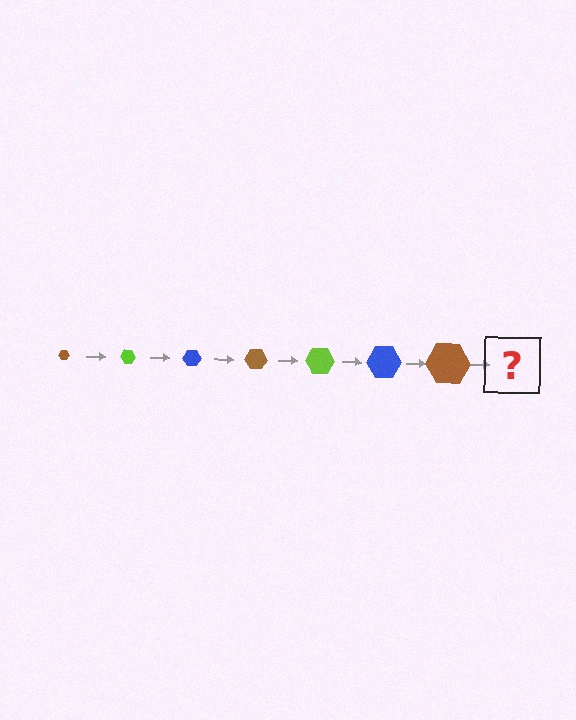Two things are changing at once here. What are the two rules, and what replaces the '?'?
The two rules are that the hexagon grows larger each step and the color cycles through brown, lime, and blue. The '?' should be a lime hexagon, larger than the previous one.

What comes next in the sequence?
The next element should be a lime hexagon, larger than the previous one.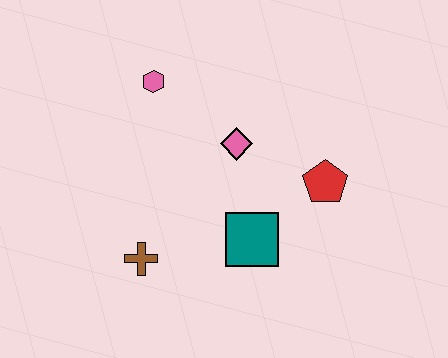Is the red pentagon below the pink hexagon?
Yes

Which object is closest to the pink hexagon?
The pink diamond is closest to the pink hexagon.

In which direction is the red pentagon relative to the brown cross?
The red pentagon is to the right of the brown cross.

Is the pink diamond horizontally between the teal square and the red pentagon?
No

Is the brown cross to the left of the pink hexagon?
Yes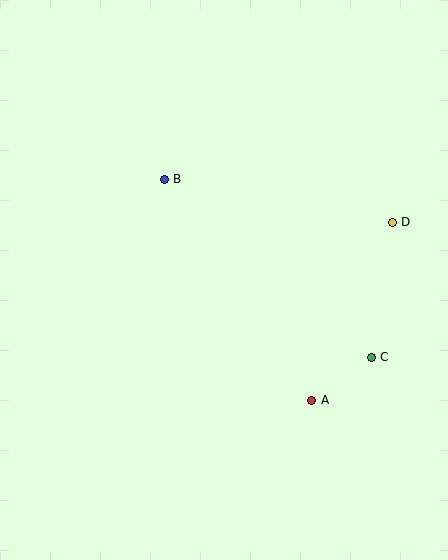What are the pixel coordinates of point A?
Point A is at (312, 400).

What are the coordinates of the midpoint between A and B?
The midpoint between A and B is at (238, 290).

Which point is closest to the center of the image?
Point B at (164, 179) is closest to the center.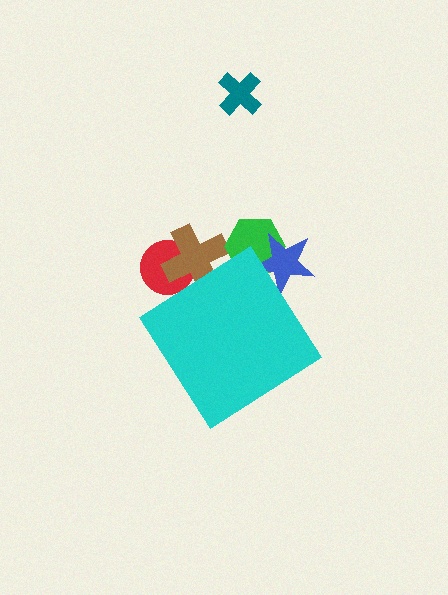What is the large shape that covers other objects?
A cyan diamond.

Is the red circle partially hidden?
Yes, the red circle is partially hidden behind the cyan diamond.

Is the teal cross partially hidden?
No, the teal cross is fully visible.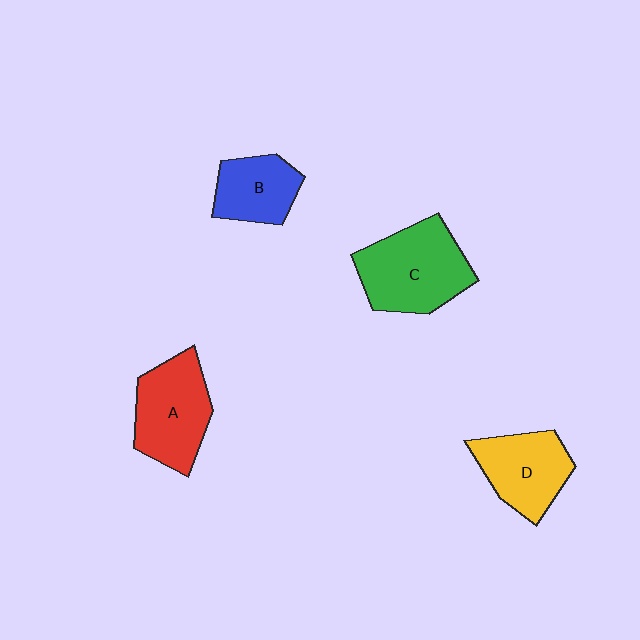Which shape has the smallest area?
Shape B (blue).